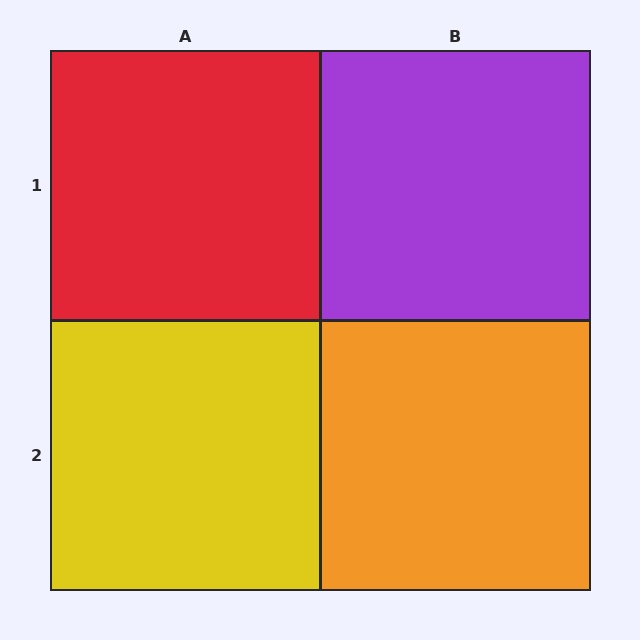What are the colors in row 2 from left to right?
Yellow, orange.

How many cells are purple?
1 cell is purple.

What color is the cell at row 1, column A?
Red.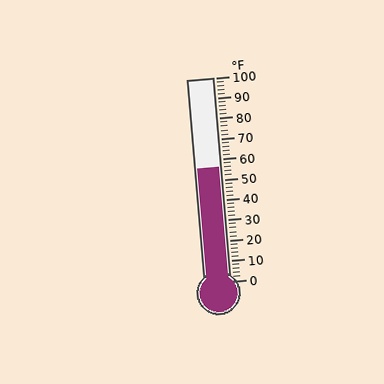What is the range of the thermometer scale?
The thermometer scale ranges from 0°F to 100°F.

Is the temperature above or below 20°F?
The temperature is above 20°F.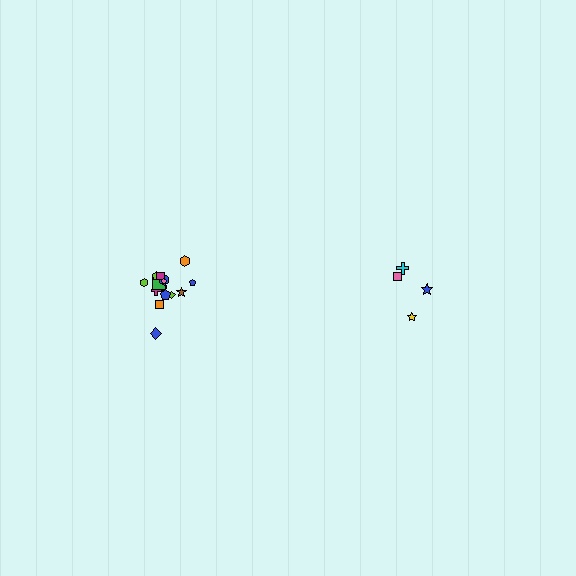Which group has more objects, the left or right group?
The left group.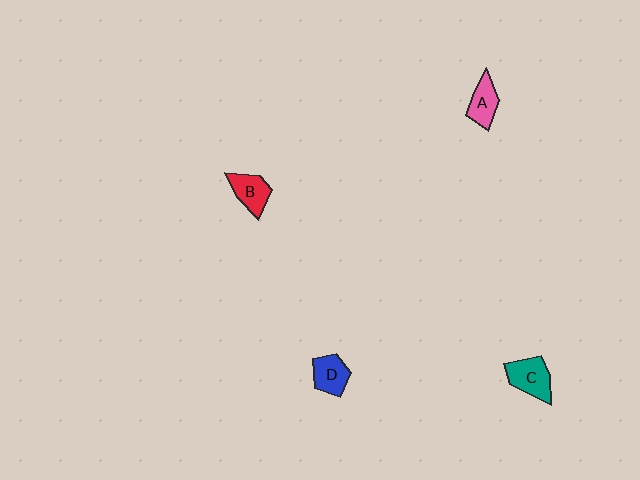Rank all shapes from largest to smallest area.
From largest to smallest: C (teal), B (red), D (blue), A (pink).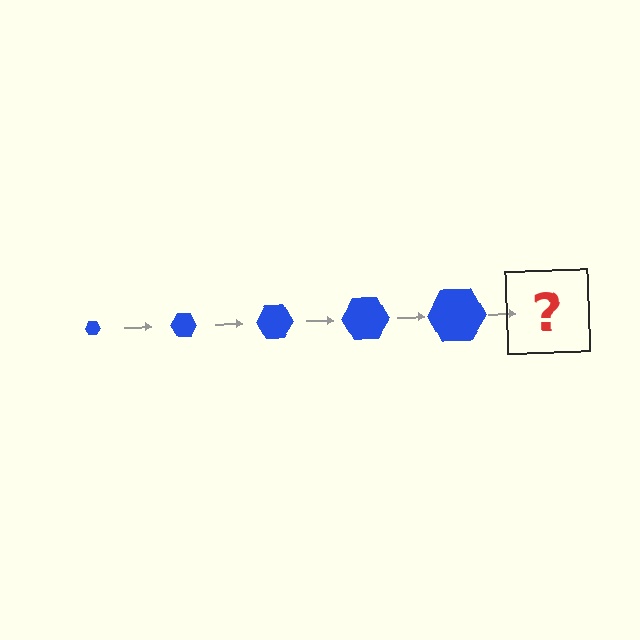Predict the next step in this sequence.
The next step is a blue hexagon, larger than the previous one.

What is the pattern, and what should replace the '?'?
The pattern is that the hexagon gets progressively larger each step. The '?' should be a blue hexagon, larger than the previous one.